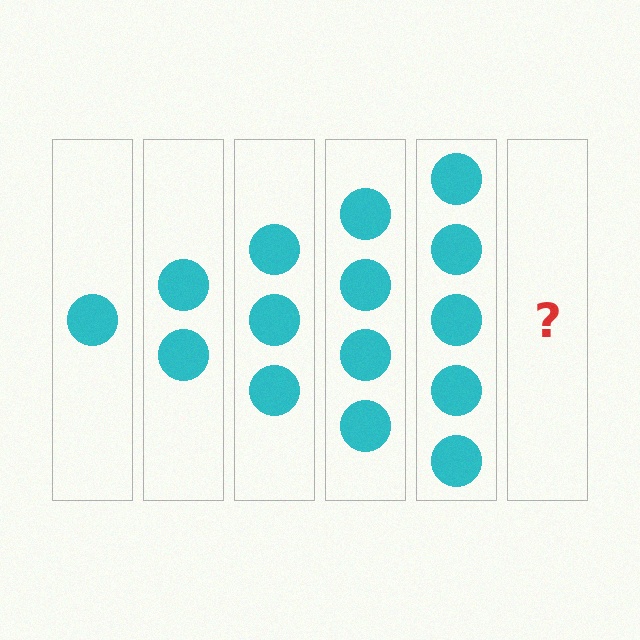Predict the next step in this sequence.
The next step is 6 circles.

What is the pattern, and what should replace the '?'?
The pattern is that each step adds one more circle. The '?' should be 6 circles.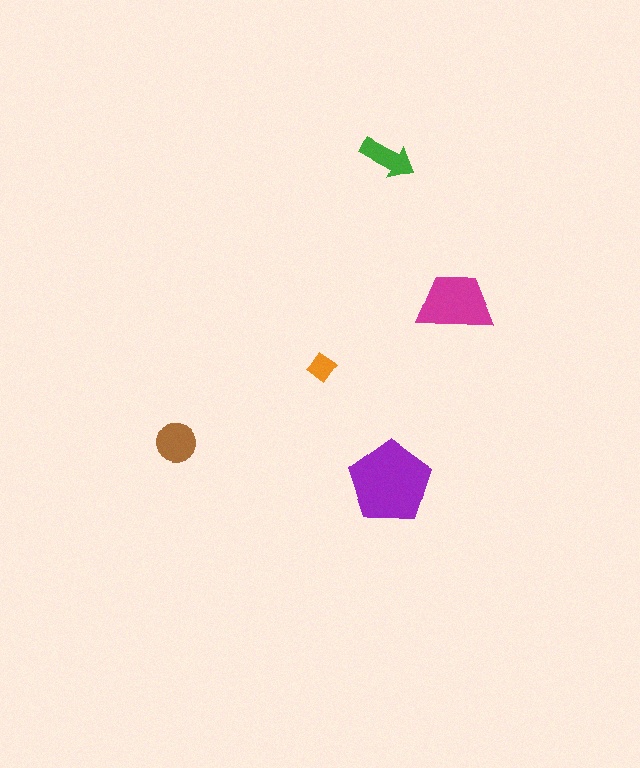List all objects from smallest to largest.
The orange diamond, the green arrow, the brown circle, the magenta trapezoid, the purple pentagon.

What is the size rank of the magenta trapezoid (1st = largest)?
2nd.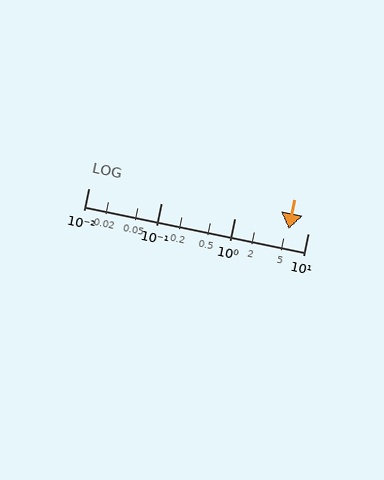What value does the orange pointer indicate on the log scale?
The pointer indicates approximately 5.4.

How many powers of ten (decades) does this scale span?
The scale spans 3 decades, from 0.01 to 10.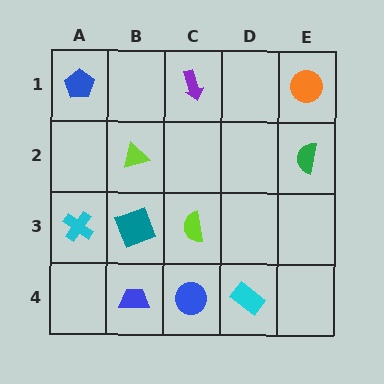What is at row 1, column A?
A blue pentagon.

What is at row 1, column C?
A purple arrow.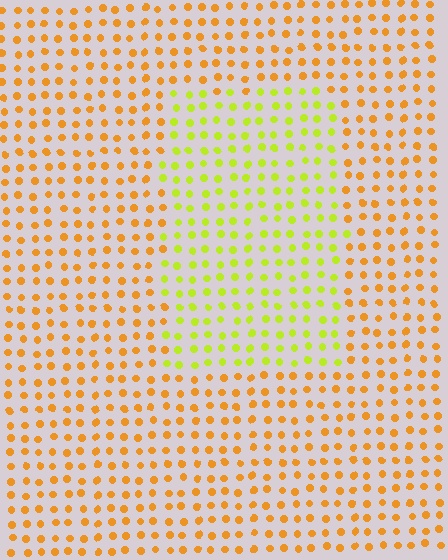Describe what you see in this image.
The image is filled with small orange elements in a uniform arrangement. A rectangle-shaped region is visible where the elements are tinted to a slightly different hue, forming a subtle color boundary.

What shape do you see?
I see a rectangle.